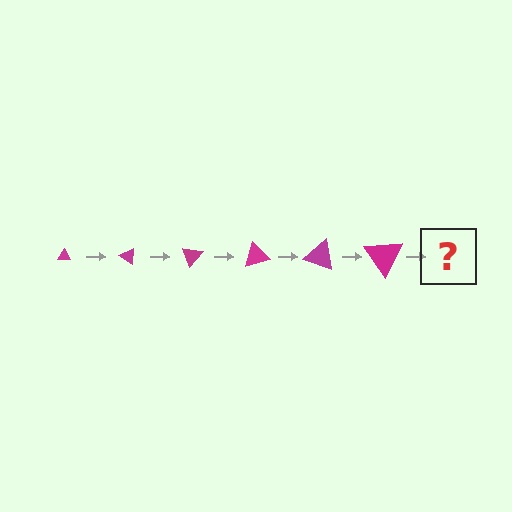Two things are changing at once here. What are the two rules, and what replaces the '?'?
The two rules are that the triangle grows larger each step and it rotates 35 degrees each step. The '?' should be a triangle, larger than the previous one and rotated 210 degrees from the start.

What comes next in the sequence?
The next element should be a triangle, larger than the previous one and rotated 210 degrees from the start.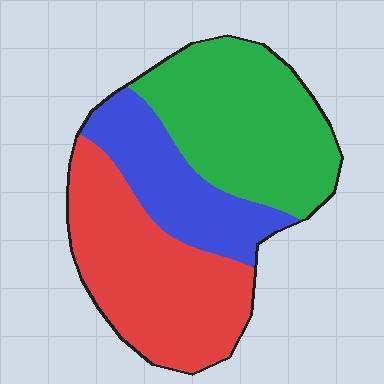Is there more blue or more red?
Red.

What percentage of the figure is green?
Green covers 39% of the figure.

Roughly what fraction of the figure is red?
Red covers 39% of the figure.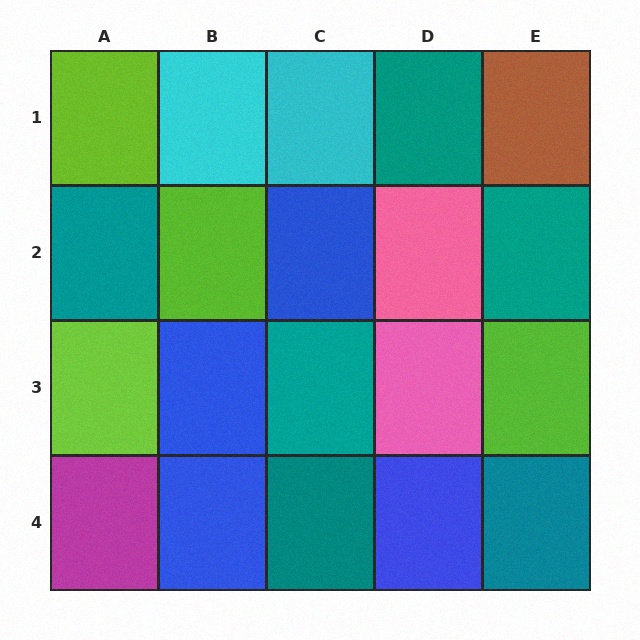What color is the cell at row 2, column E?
Teal.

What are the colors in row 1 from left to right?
Lime, cyan, cyan, teal, brown.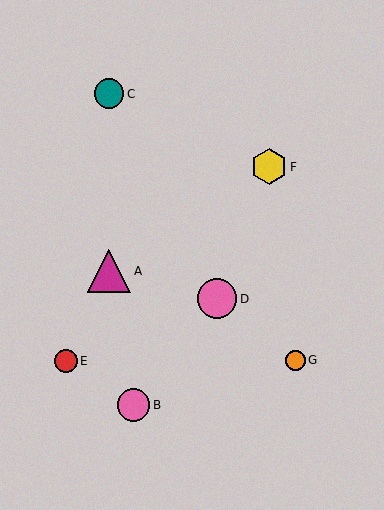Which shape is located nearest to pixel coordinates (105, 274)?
The magenta triangle (labeled A) at (109, 271) is nearest to that location.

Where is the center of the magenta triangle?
The center of the magenta triangle is at (109, 271).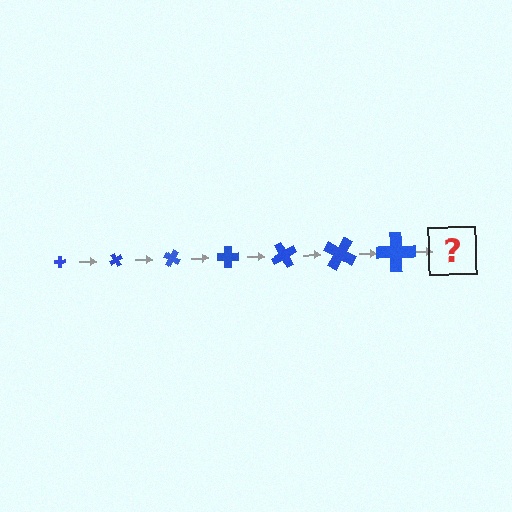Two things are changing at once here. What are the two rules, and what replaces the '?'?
The two rules are that the cross grows larger each step and it rotates 60 degrees each step. The '?' should be a cross, larger than the previous one and rotated 420 degrees from the start.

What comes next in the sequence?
The next element should be a cross, larger than the previous one and rotated 420 degrees from the start.